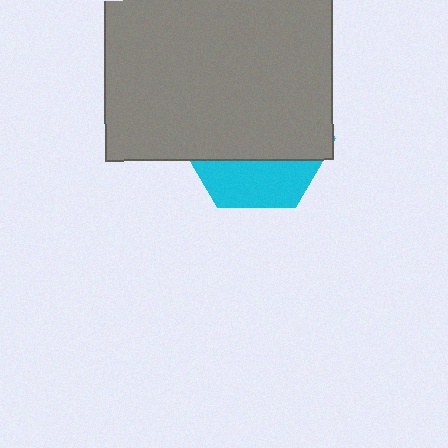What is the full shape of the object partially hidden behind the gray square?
The partially hidden object is a cyan hexagon.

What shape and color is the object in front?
The object in front is a gray square.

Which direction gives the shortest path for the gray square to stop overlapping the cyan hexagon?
Moving up gives the shortest separation.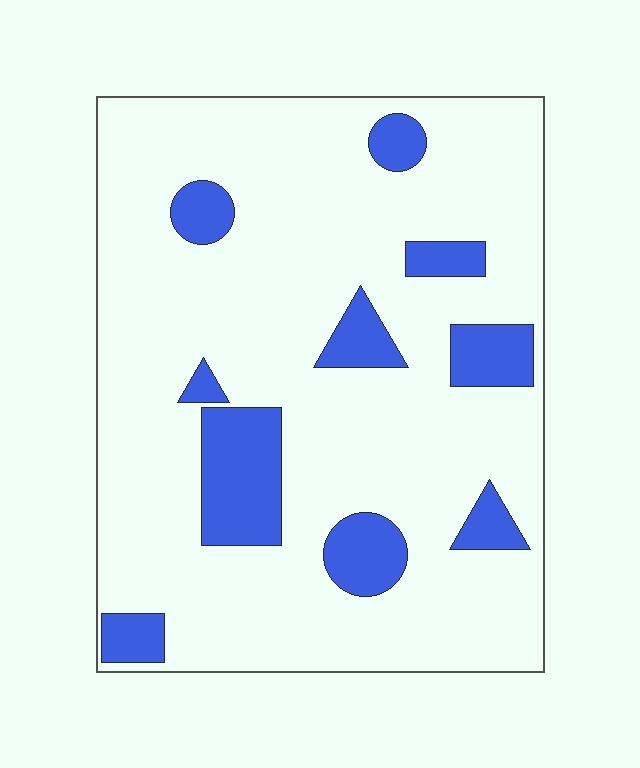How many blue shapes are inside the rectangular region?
10.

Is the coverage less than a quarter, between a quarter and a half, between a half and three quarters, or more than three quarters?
Less than a quarter.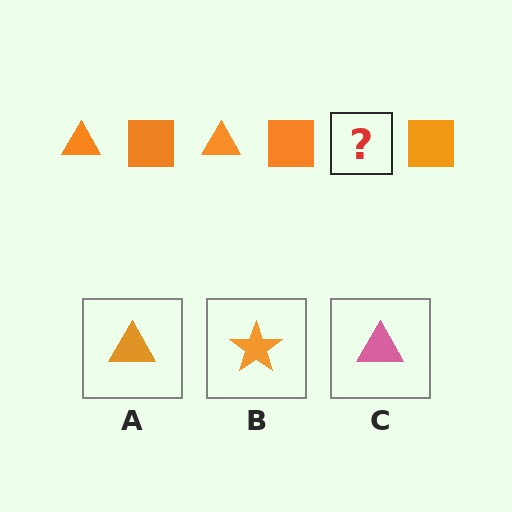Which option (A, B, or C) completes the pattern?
A.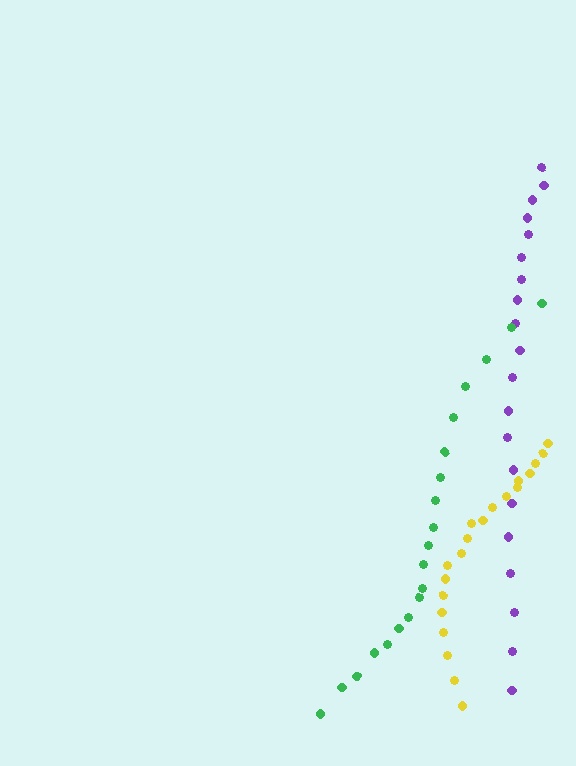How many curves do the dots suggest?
There are 3 distinct paths.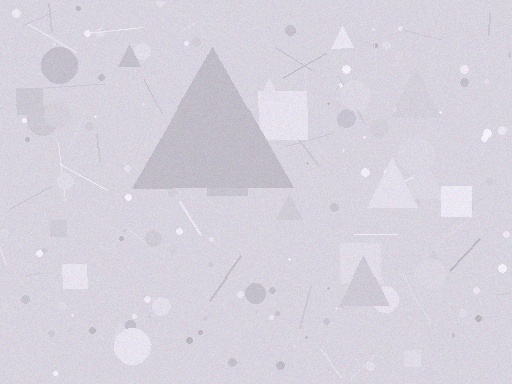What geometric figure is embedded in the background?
A triangle is embedded in the background.